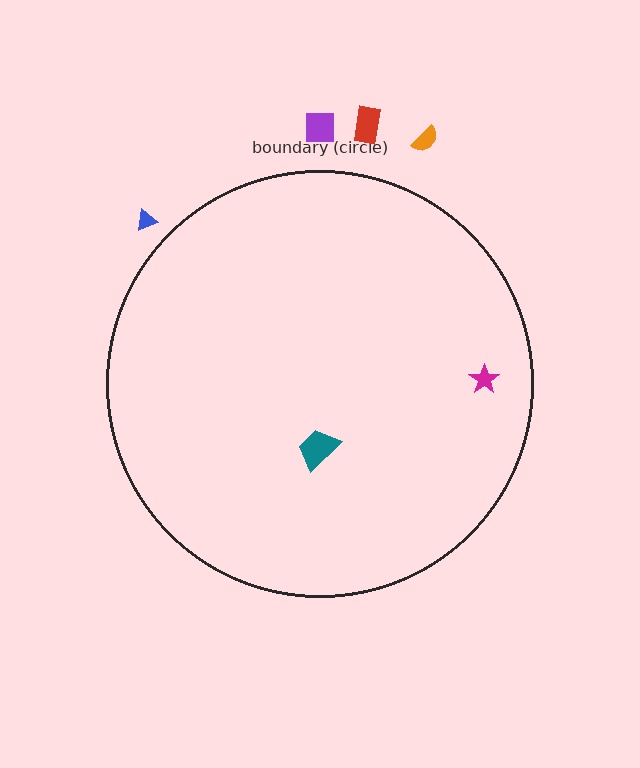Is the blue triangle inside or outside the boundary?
Outside.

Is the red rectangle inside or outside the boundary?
Outside.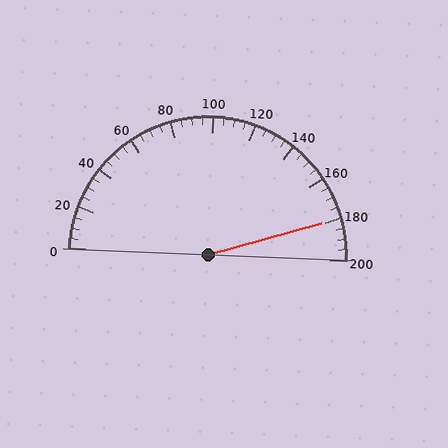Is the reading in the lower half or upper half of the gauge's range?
The reading is in the upper half of the range (0 to 200).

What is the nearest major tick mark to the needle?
The nearest major tick mark is 180.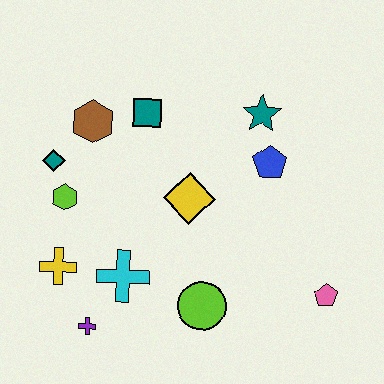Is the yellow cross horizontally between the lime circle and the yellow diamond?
No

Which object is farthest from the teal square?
The pink pentagon is farthest from the teal square.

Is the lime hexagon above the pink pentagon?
Yes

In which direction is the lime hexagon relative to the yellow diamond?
The lime hexagon is to the left of the yellow diamond.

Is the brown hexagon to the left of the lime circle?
Yes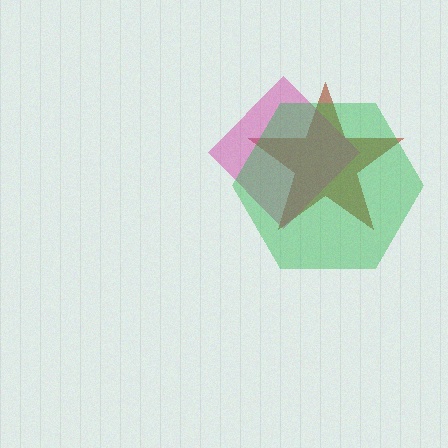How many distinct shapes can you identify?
There are 3 distinct shapes: a brown star, a magenta diamond, a green hexagon.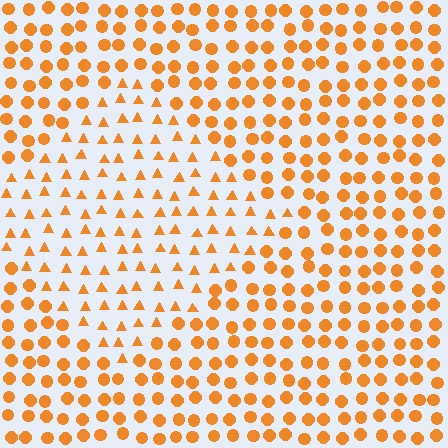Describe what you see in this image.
The image is filled with small orange elements arranged in a uniform grid. A diamond-shaped region contains triangles, while the surrounding area contains circles. The boundary is defined purely by the change in element shape.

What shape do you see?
I see a diamond.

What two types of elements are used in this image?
The image uses triangles inside the diamond region and circles outside it.